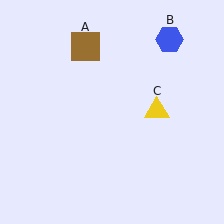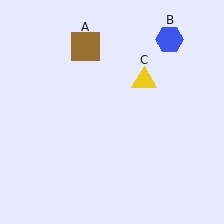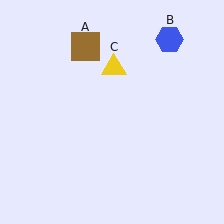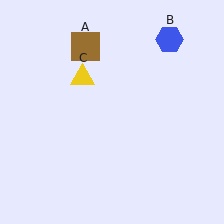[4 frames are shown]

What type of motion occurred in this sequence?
The yellow triangle (object C) rotated counterclockwise around the center of the scene.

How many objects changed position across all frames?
1 object changed position: yellow triangle (object C).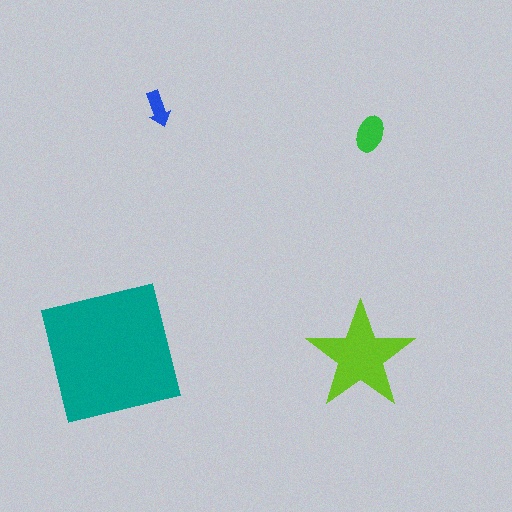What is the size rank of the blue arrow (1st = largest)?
4th.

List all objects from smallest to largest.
The blue arrow, the green ellipse, the lime star, the teal square.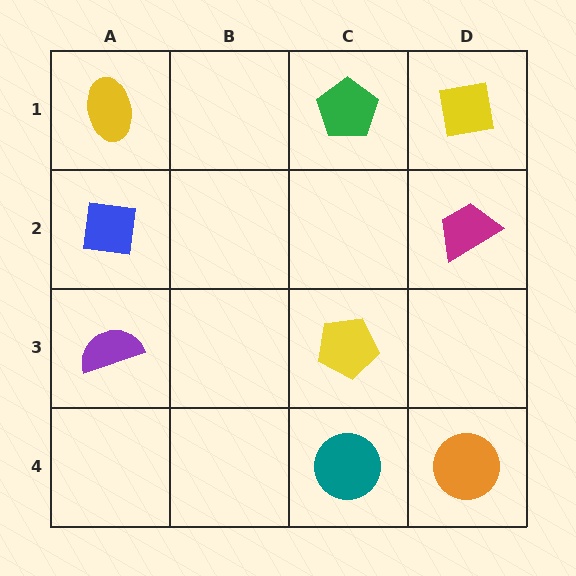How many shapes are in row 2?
2 shapes.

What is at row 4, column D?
An orange circle.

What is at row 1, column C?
A green pentagon.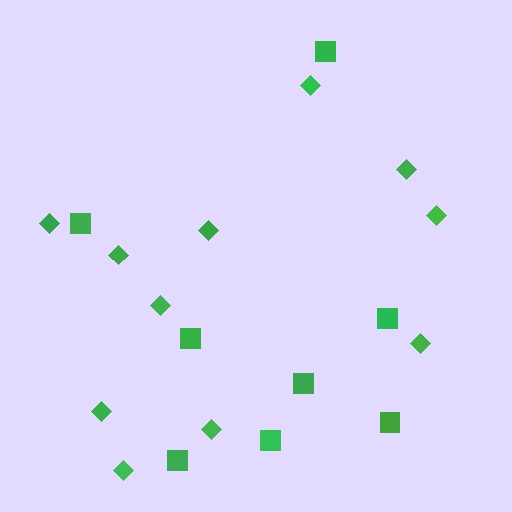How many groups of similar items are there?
There are 2 groups: one group of diamonds (11) and one group of squares (8).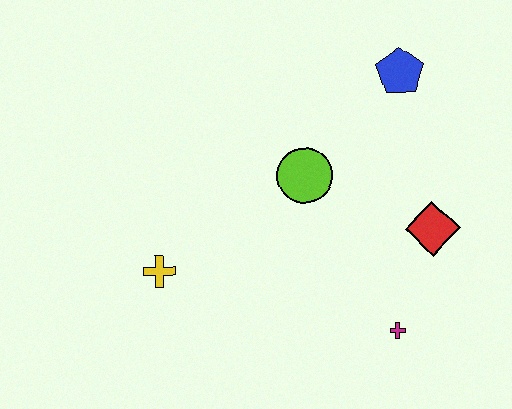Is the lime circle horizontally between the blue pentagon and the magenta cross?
No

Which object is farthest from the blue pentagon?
The yellow cross is farthest from the blue pentagon.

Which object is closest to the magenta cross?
The red diamond is closest to the magenta cross.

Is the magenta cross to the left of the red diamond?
Yes